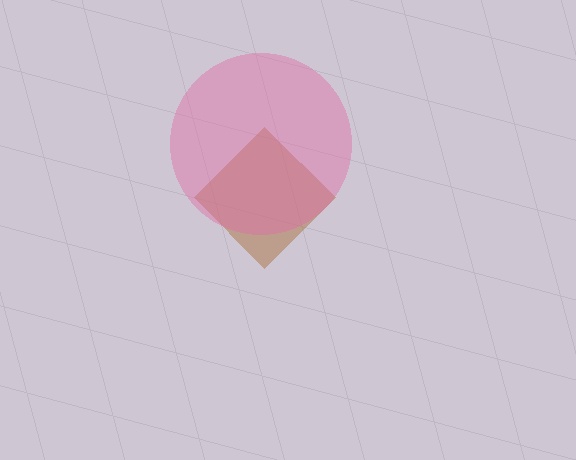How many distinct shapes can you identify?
There are 2 distinct shapes: a brown diamond, a pink circle.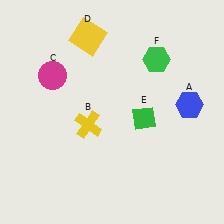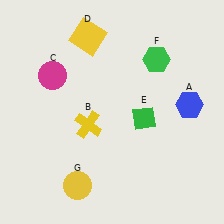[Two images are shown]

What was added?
A yellow circle (G) was added in Image 2.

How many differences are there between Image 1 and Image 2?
There is 1 difference between the two images.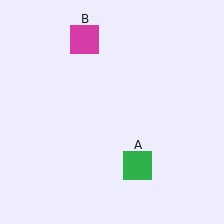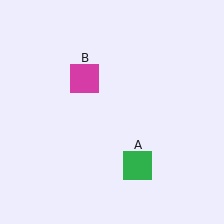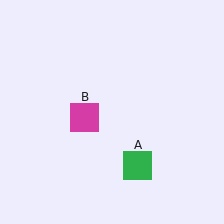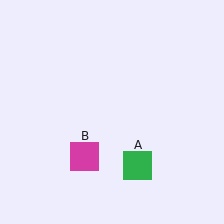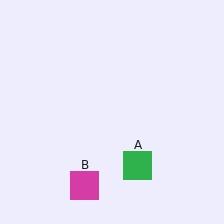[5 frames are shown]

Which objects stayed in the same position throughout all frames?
Green square (object A) remained stationary.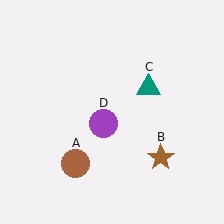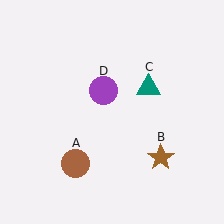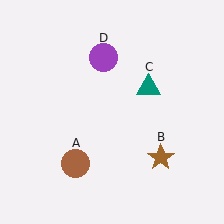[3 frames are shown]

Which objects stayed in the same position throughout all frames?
Brown circle (object A) and brown star (object B) and teal triangle (object C) remained stationary.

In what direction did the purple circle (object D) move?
The purple circle (object D) moved up.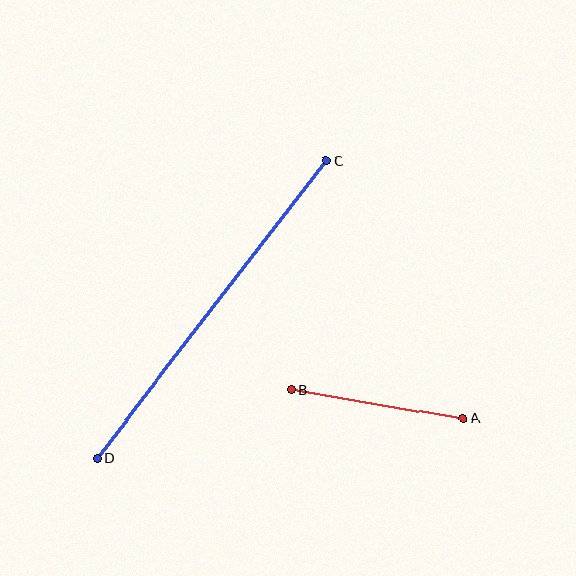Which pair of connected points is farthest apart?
Points C and D are farthest apart.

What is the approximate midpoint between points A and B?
The midpoint is at approximately (377, 404) pixels.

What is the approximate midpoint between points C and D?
The midpoint is at approximately (212, 309) pixels.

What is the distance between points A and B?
The distance is approximately 174 pixels.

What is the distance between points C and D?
The distance is approximately 375 pixels.